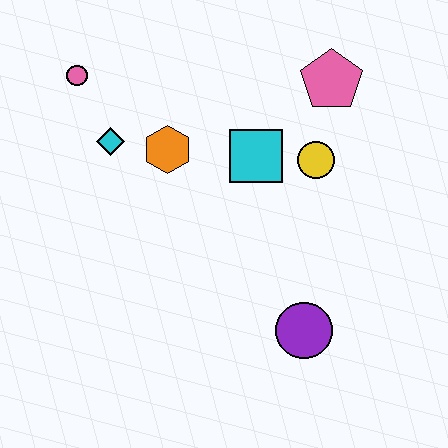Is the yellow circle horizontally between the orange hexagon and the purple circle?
No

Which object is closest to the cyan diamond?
The orange hexagon is closest to the cyan diamond.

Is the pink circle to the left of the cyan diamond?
Yes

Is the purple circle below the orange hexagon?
Yes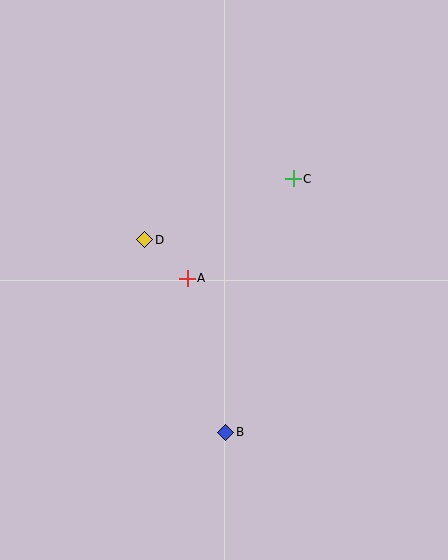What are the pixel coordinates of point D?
Point D is at (145, 240).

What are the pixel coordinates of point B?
Point B is at (226, 432).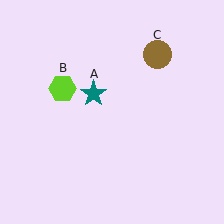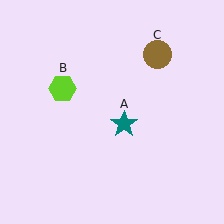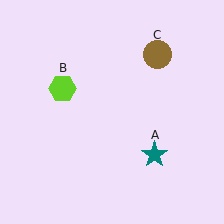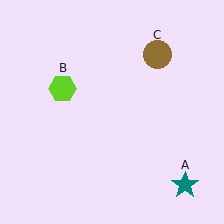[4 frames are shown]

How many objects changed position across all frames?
1 object changed position: teal star (object A).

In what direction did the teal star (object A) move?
The teal star (object A) moved down and to the right.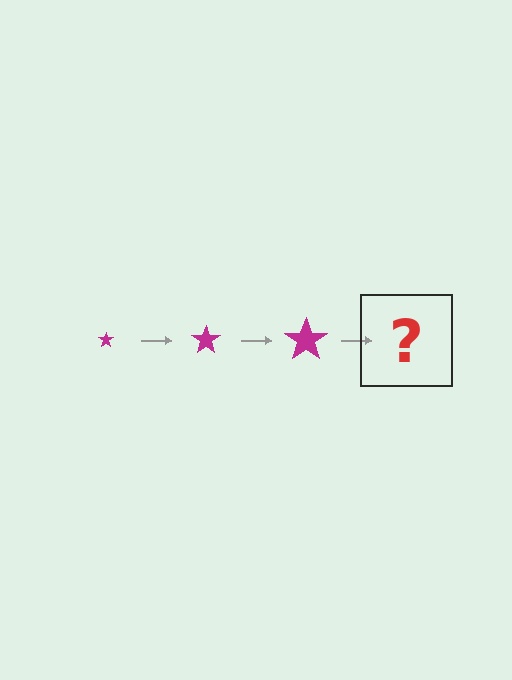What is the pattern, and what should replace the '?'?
The pattern is that the star gets progressively larger each step. The '?' should be a magenta star, larger than the previous one.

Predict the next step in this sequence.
The next step is a magenta star, larger than the previous one.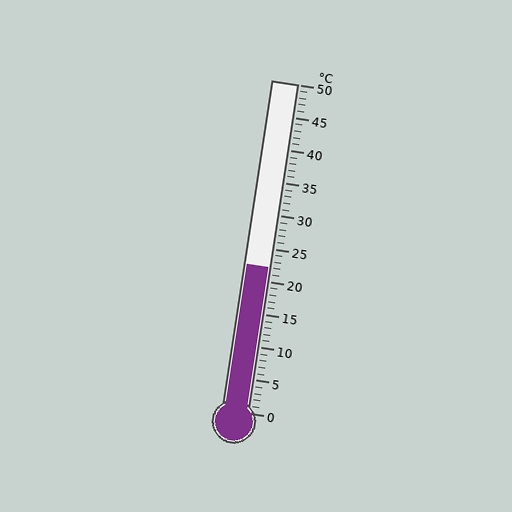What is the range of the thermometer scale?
The thermometer scale ranges from 0°C to 50°C.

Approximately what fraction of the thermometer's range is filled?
The thermometer is filled to approximately 45% of its range.